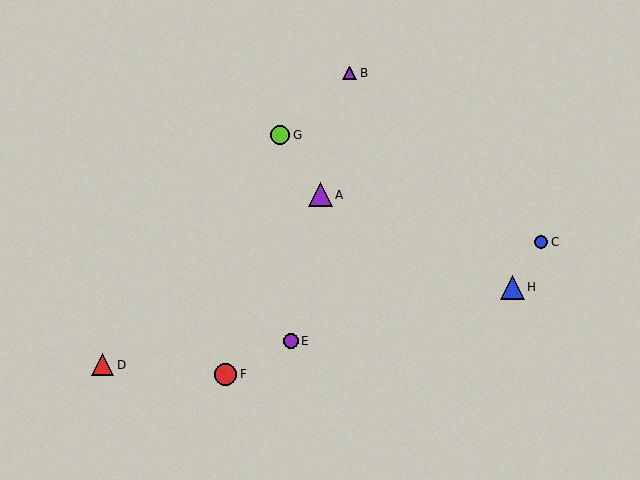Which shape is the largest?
The blue triangle (labeled H) is the largest.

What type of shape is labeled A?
Shape A is a purple triangle.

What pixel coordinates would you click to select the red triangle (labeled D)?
Click at (103, 365) to select the red triangle D.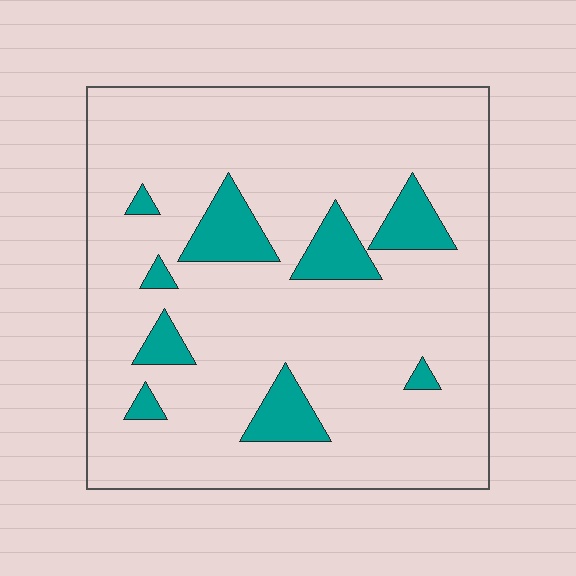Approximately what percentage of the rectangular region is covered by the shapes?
Approximately 15%.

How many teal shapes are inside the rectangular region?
9.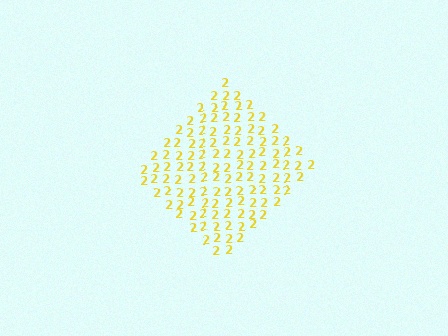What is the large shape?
The large shape is a diamond.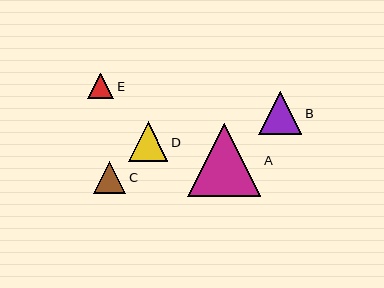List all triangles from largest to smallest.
From largest to smallest: A, B, D, C, E.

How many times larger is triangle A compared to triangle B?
Triangle A is approximately 1.7 times the size of triangle B.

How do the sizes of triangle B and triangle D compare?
Triangle B and triangle D are approximately the same size.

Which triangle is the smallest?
Triangle E is the smallest with a size of approximately 26 pixels.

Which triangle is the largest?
Triangle A is the largest with a size of approximately 73 pixels.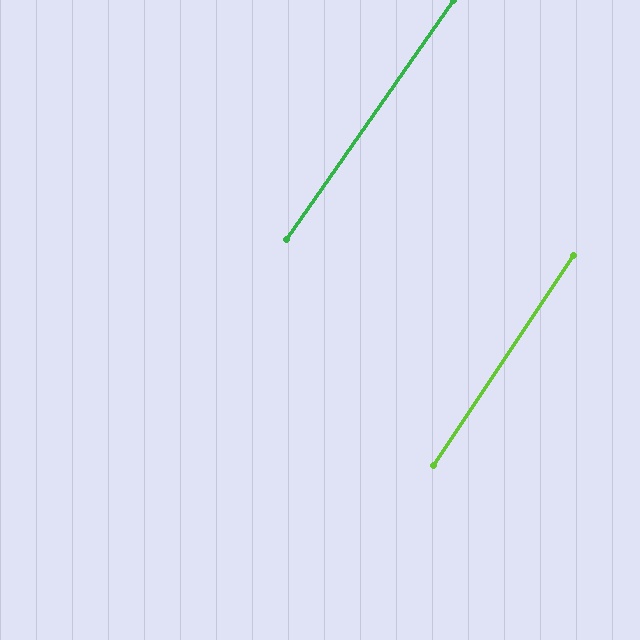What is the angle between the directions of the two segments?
Approximately 1 degree.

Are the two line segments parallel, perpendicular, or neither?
Parallel — their directions differ by only 1.3°.